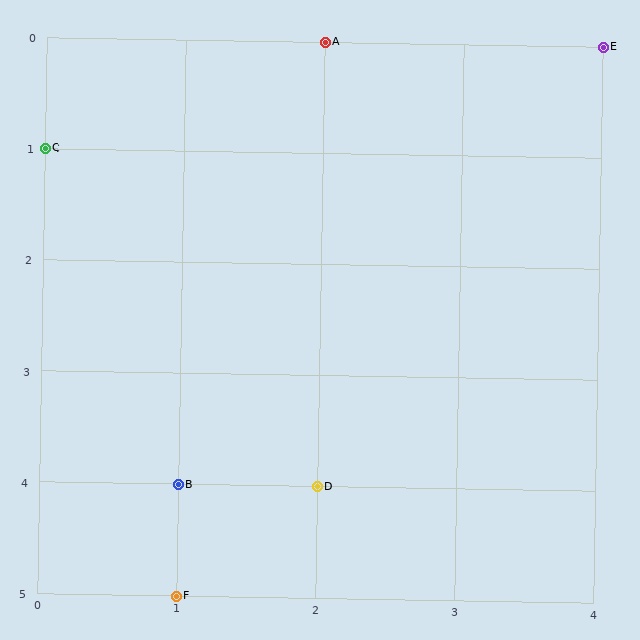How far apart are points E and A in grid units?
Points E and A are 2 columns apart.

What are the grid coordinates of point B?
Point B is at grid coordinates (1, 4).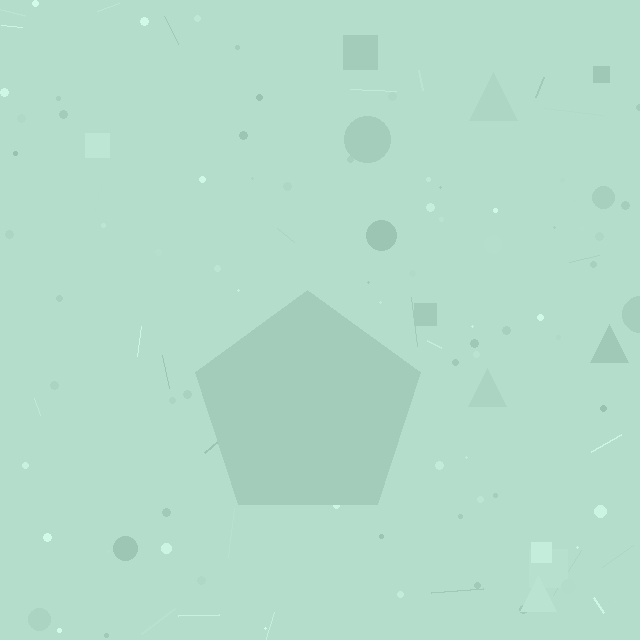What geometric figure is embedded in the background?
A pentagon is embedded in the background.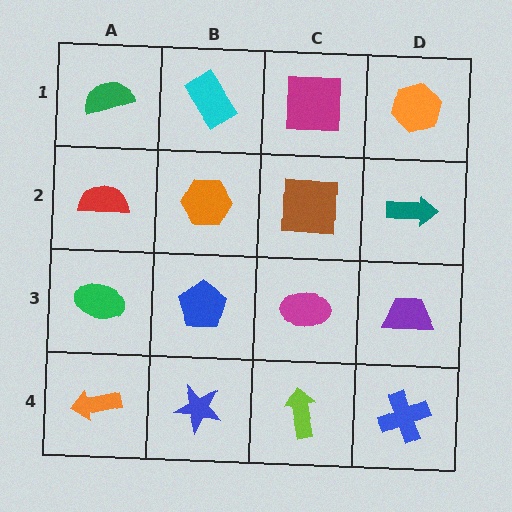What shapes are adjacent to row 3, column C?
A brown square (row 2, column C), a lime arrow (row 4, column C), a blue pentagon (row 3, column B), a purple trapezoid (row 3, column D).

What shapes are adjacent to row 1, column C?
A brown square (row 2, column C), a cyan rectangle (row 1, column B), an orange hexagon (row 1, column D).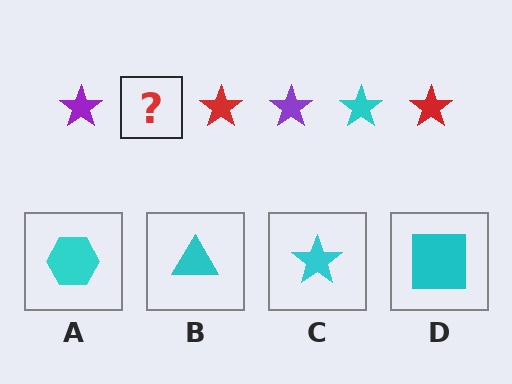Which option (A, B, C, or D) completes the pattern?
C.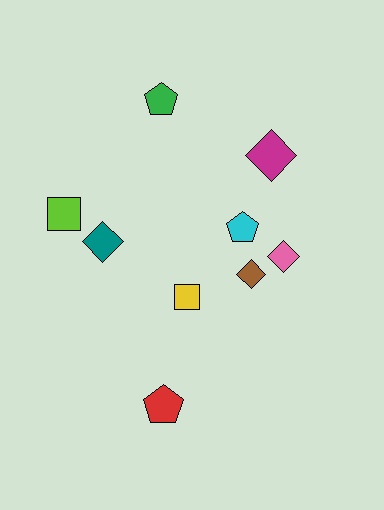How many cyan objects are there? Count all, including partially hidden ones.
There is 1 cyan object.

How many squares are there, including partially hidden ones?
There are 2 squares.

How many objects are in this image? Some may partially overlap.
There are 9 objects.